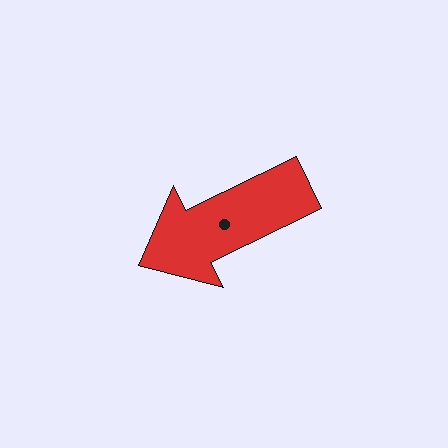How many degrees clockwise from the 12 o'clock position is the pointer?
Approximately 244 degrees.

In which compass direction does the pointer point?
Southwest.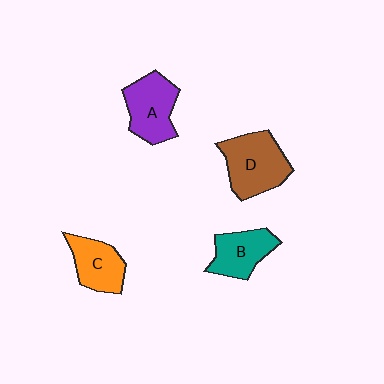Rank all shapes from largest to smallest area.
From largest to smallest: D (brown), A (purple), C (orange), B (teal).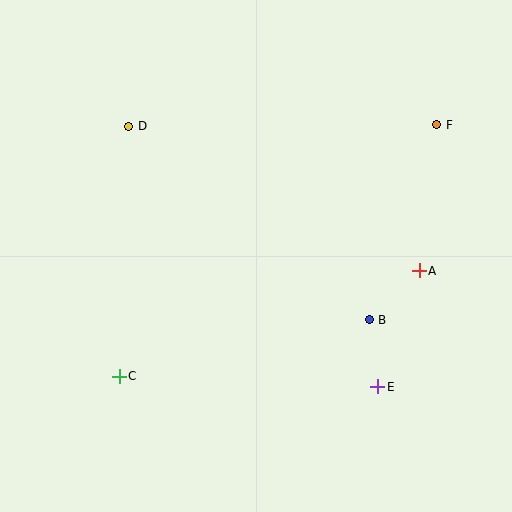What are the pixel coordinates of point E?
Point E is at (378, 387).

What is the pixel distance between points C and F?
The distance between C and F is 405 pixels.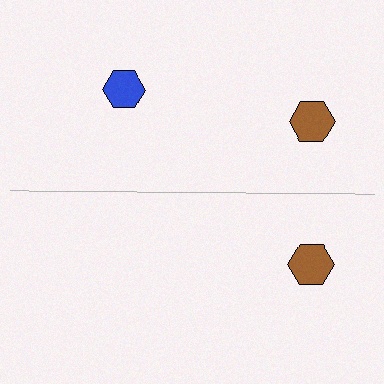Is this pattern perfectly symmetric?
No, the pattern is not perfectly symmetric. A blue hexagon is missing from the bottom side.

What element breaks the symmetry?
A blue hexagon is missing from the bottom side.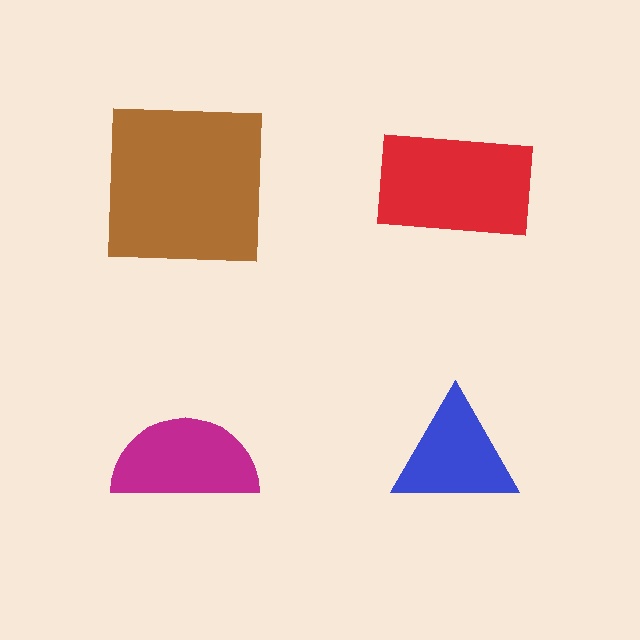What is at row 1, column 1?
A brown square.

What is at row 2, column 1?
A magenta semicircle.